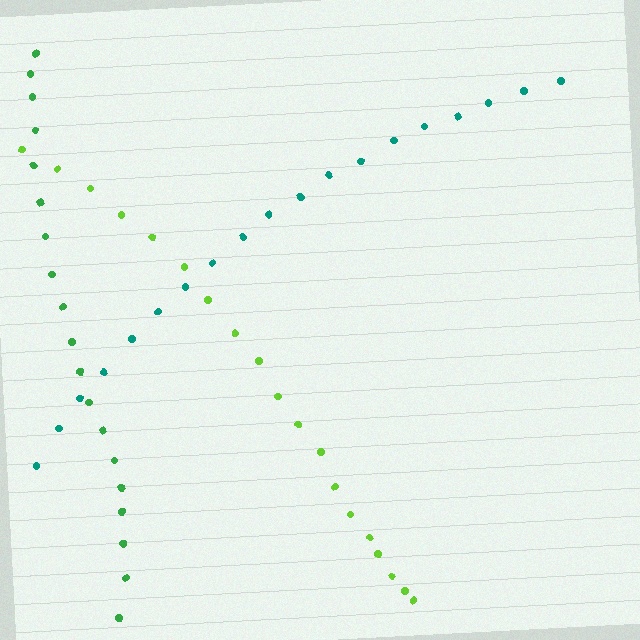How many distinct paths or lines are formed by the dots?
There are 3 distinct paths.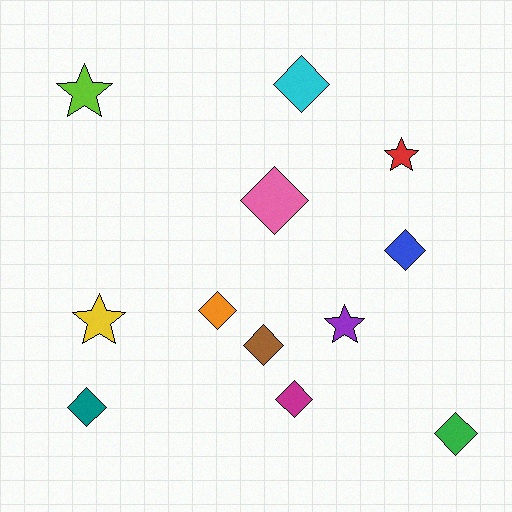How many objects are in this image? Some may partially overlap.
There are 12 objects.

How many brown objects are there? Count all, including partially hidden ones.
There is 1 brown object.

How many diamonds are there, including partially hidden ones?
There are 8 diamonds.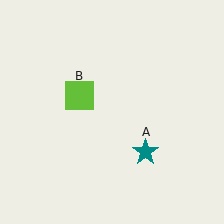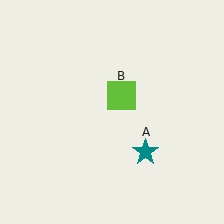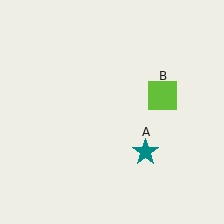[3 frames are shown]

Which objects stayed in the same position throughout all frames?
Teal star (object A) remained stationary.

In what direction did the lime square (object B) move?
The lime square (object B) moved right.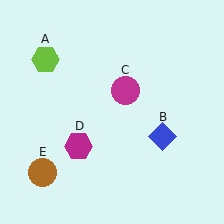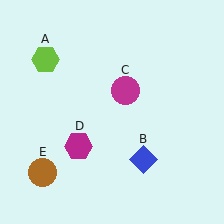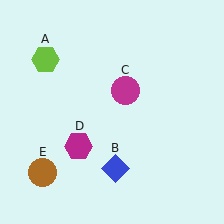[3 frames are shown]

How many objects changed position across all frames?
1 object changed position: blue diamond (object B).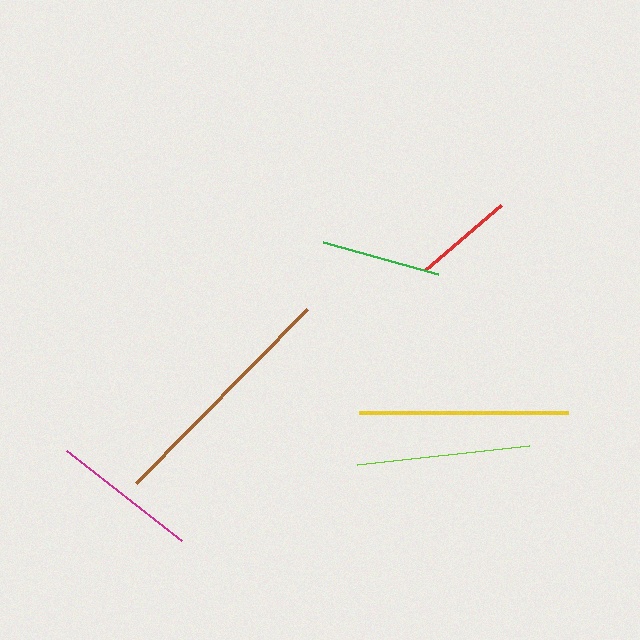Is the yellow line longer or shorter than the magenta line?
The yellow line is longer than the magenta line.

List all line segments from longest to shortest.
From longest to shortest: brown, yellow, lime, magenta, green, red.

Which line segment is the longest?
The brown line is the longest at approximately 244 pixels.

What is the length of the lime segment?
The lime segment is approximately 174 pixels long.